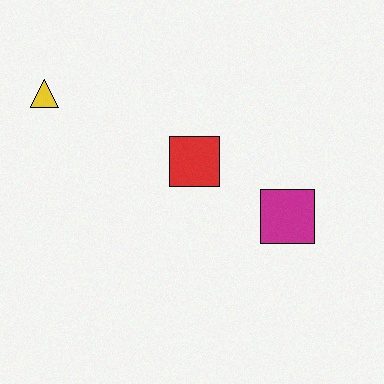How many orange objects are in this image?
There are no orange objects.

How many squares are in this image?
There are 2 squares.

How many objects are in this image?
There are 3 objects.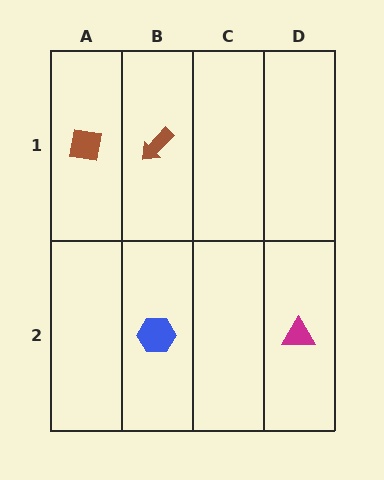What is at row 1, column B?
A brown arrow.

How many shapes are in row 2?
2 shapes.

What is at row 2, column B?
A blue hexagon.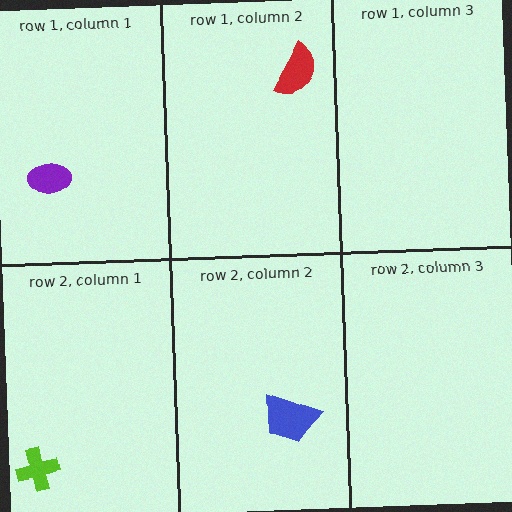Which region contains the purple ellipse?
The row 1, column 1 region.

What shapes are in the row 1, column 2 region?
The red semicircle.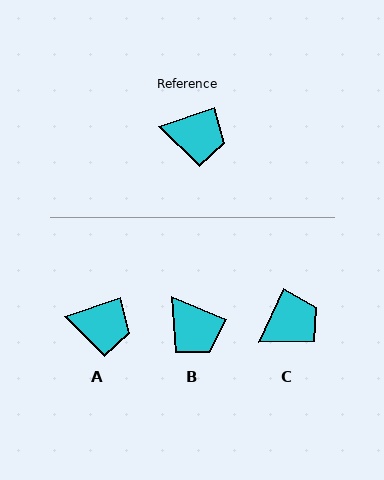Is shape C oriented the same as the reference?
No, it is off by about 45 degrees.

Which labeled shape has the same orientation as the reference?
A.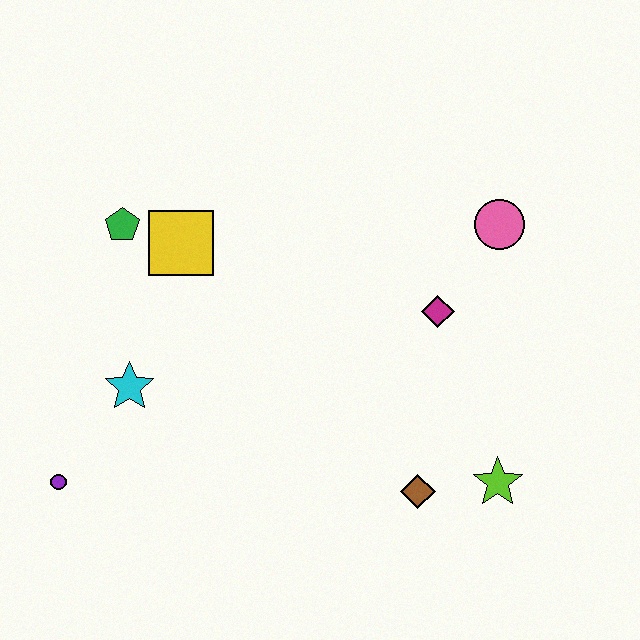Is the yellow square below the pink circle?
Yes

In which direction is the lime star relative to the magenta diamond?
The lime star is below the magenta diamond.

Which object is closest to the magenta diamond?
The pink circle is closest to the magenta diamond.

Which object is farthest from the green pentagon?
The lime star is farthest from the green pentagon.